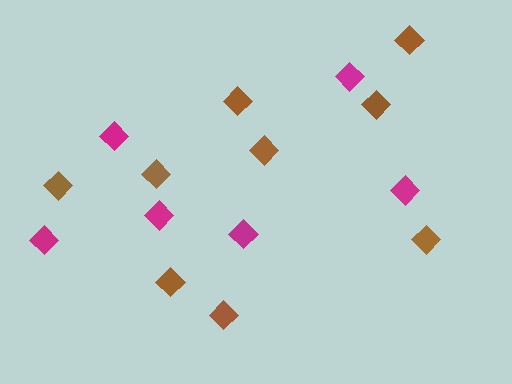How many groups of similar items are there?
There are 2 groups: one group of magenta diamonds (6) and one group of brown diamonds (9).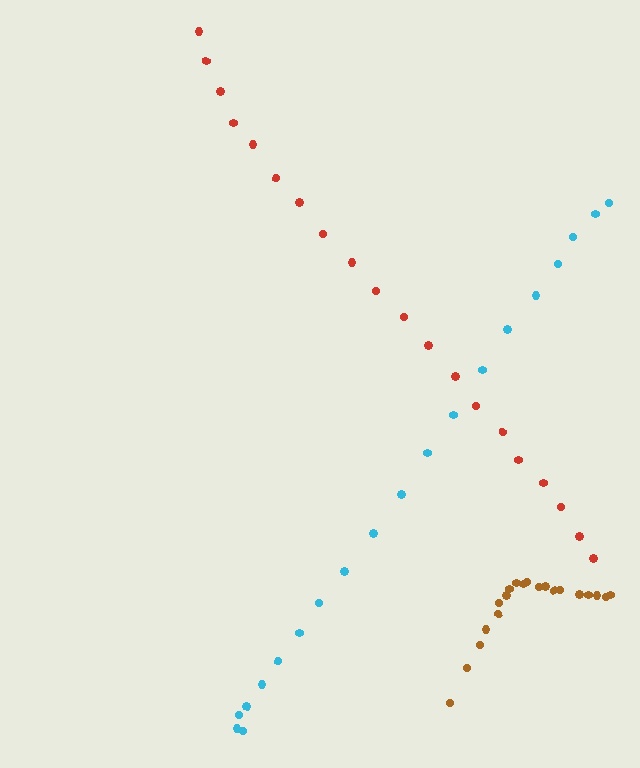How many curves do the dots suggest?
There are 3 distinct paths.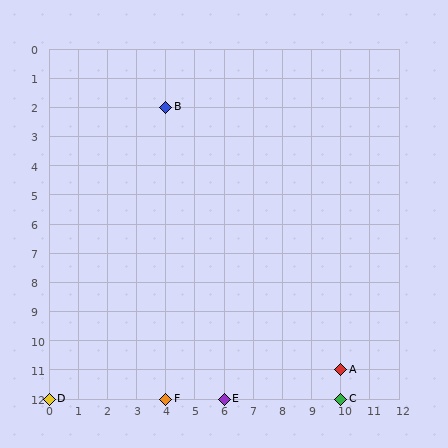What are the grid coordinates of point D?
Point D is at grid coordinates (0, 12).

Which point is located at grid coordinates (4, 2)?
Point B is at (4, 2).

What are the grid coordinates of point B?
Point B is at grid coordinates (4, 2).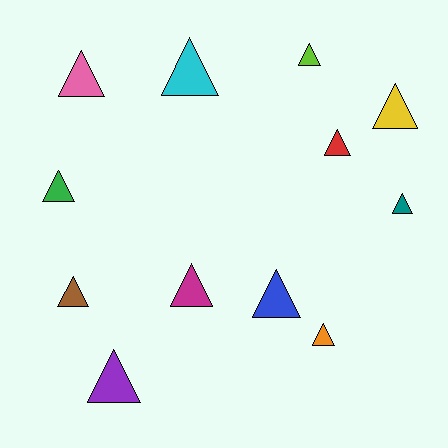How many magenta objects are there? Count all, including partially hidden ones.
There is 1 magenta object.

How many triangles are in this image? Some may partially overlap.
There are 12 triangles.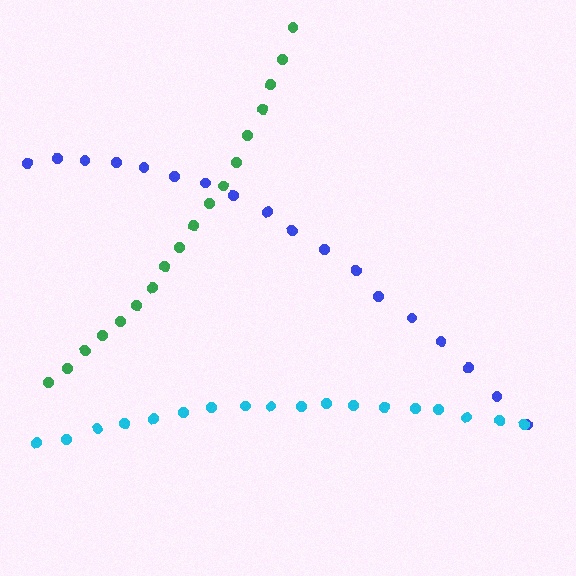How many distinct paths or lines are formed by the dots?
There are 3 distinct paths.